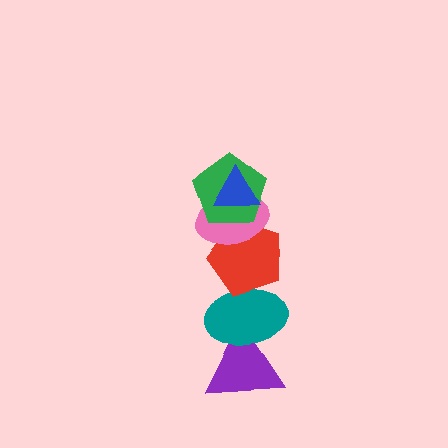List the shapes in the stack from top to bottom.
From top to bottom: the blue triangle, the green pentagon, the pink ellipse, the red pentagon, the teal ellipse, the purple triangle.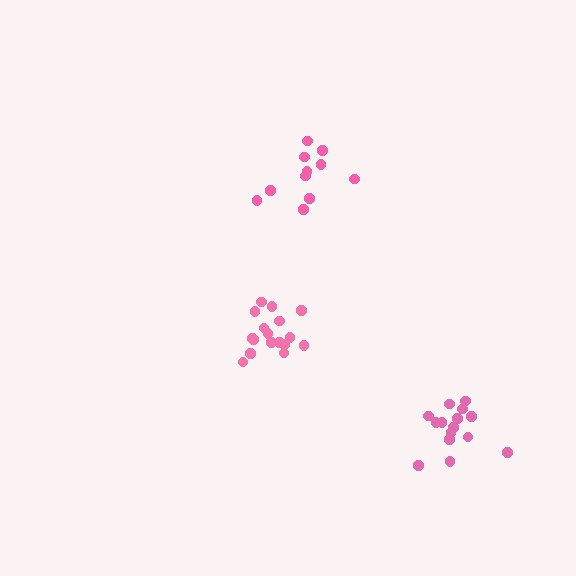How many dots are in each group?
Group 1: 11 dots, Group 2: 17 dots, Group 3: 15 dots (43 total).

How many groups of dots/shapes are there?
There are 3 groups.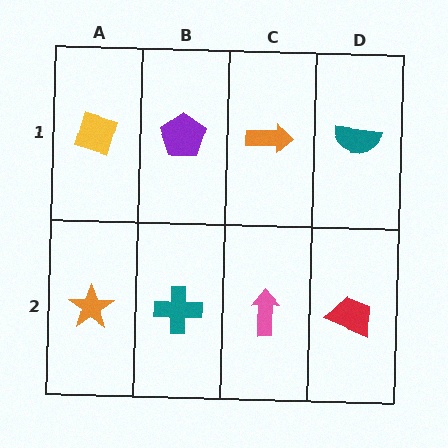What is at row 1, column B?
A purple pentagon.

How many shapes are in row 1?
4 shapes.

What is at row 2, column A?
An orange star.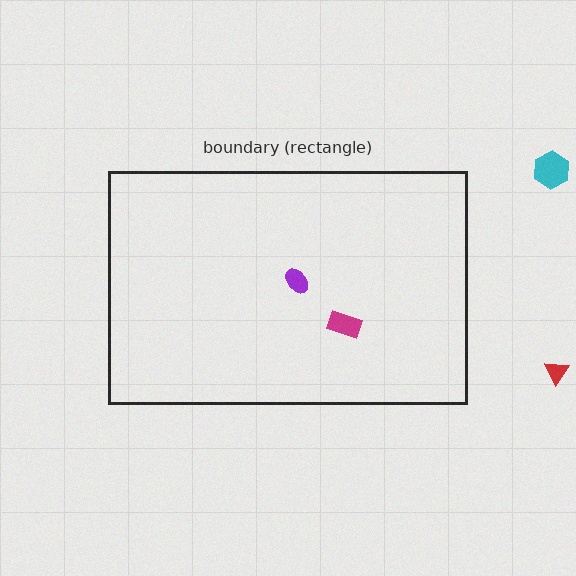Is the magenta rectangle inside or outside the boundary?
Inside.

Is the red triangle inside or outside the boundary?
Outside.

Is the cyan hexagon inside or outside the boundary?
Outside.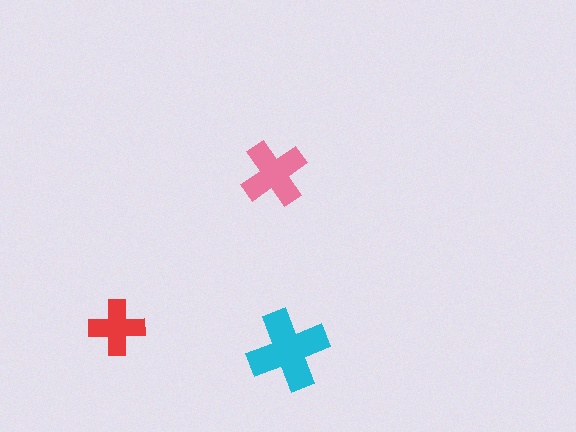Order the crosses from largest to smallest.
the cyan one, the pink one, the red one.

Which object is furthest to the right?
The cyan cross is rightmost.